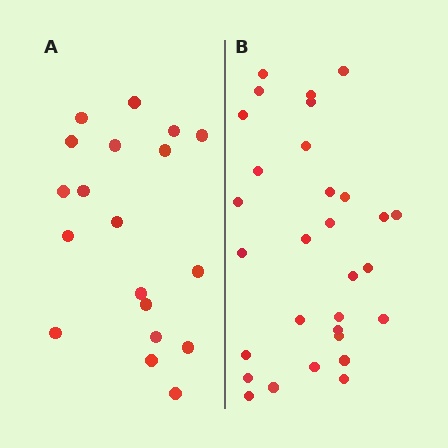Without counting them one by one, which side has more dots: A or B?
Region B (the right region) has more dots.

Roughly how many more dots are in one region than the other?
Region B has roughly 12 or so more dots than region A.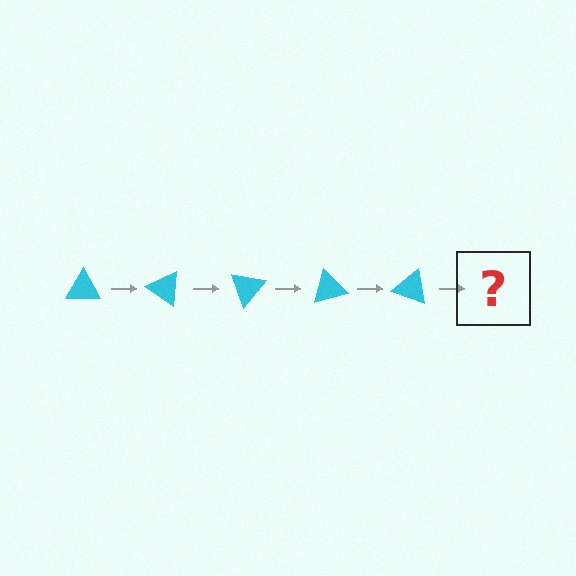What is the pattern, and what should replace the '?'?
The pattern is that the triangle rotates 35 degrees each step. The '?' should be a cyan triangle rotated 175 degrees.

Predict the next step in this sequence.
The next step is a cyan triangle rotated 175 degrees.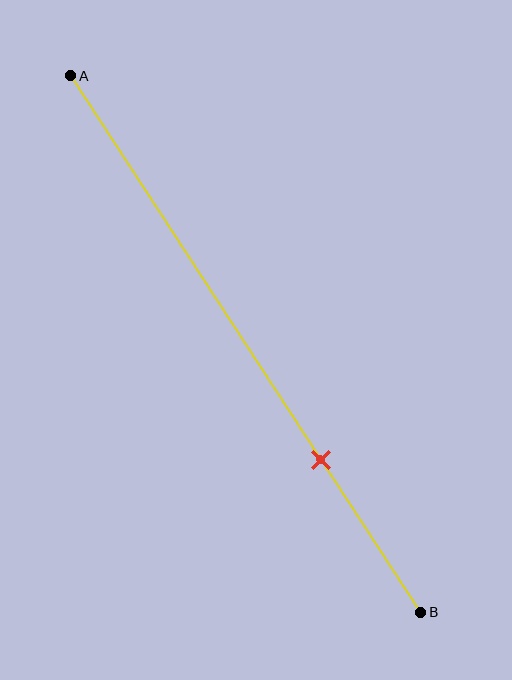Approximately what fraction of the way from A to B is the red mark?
The red mark is approximately 70% of the way from A to B.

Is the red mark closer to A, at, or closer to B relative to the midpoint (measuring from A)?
The red mark is closer to point B than the midpoint of segment AB.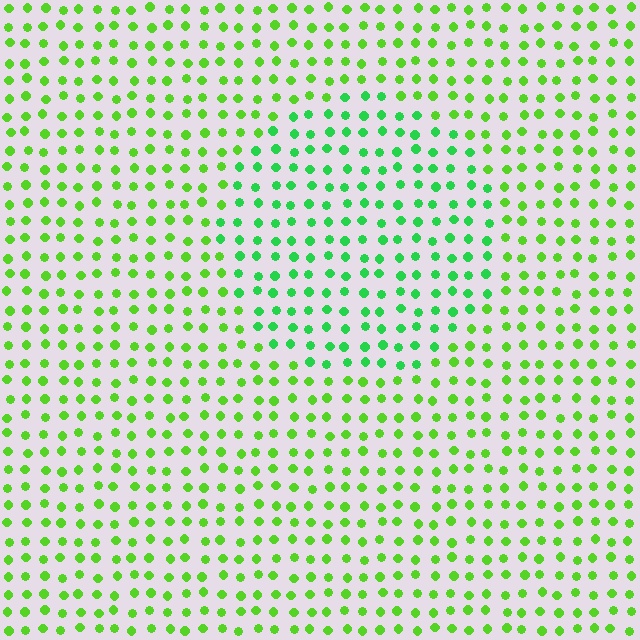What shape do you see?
I see a circle.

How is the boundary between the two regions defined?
The boundary is defined purely by a slight shift in hue (about 29 degrees). Spacing, size, and orientation are identical on both sides.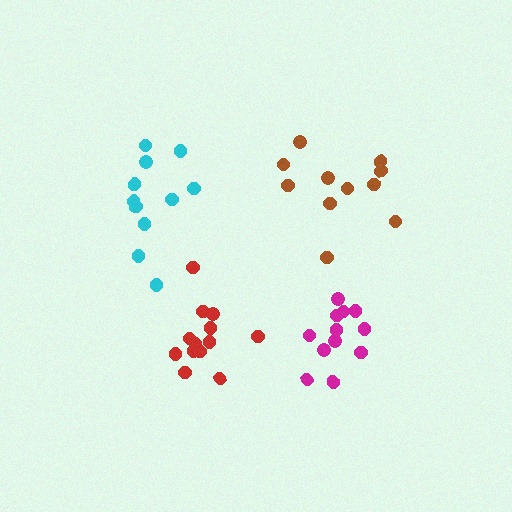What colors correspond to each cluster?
The clusters are colored: red, brown, magenta, cyan.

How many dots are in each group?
Group 1: 13 dots, Group 2: 11 dots, Group 3: 12 dots, Group 4: 11 dots (47 total).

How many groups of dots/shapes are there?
There are 4 groups.